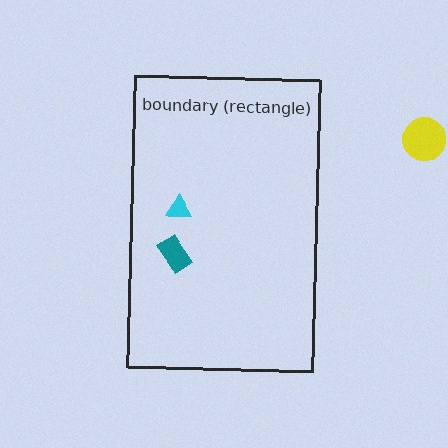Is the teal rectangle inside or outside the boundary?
Inside.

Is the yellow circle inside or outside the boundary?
Outside.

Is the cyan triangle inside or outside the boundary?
Inside.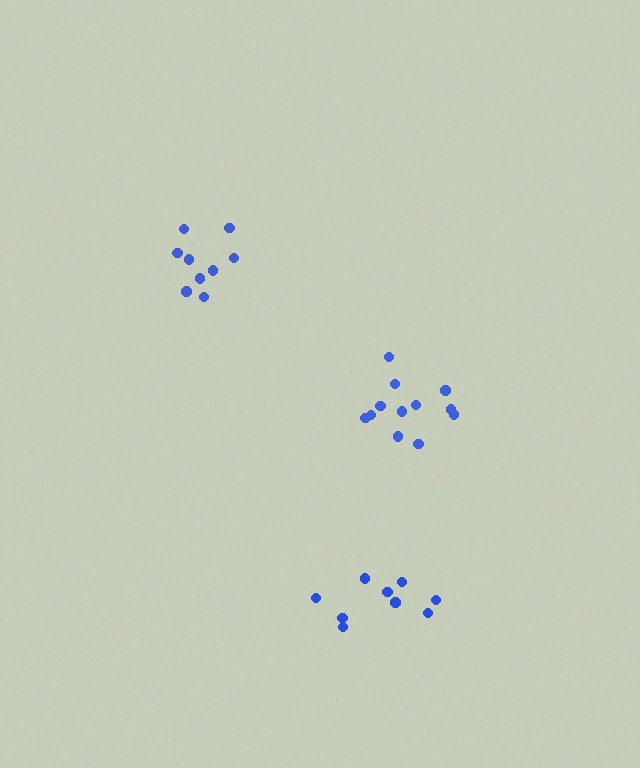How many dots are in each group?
Group 1: 9 dots, Group 2: 9 dots, Group 3: 12 dots (30 total).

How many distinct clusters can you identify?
There are 3 distinct clusters.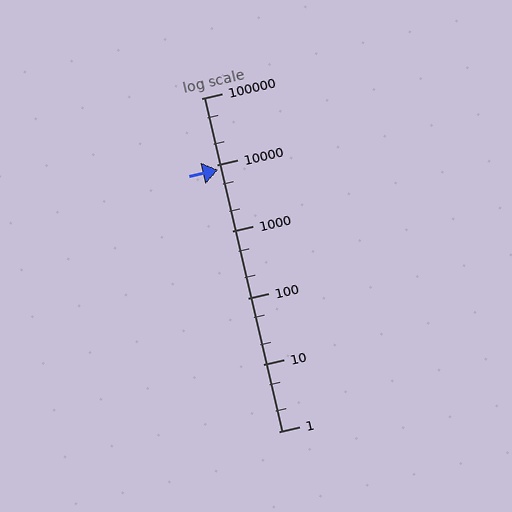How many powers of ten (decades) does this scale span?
The scale spans 5 decades, from 1 to 100000.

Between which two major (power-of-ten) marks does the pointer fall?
The pointer is between 1000 and 10000.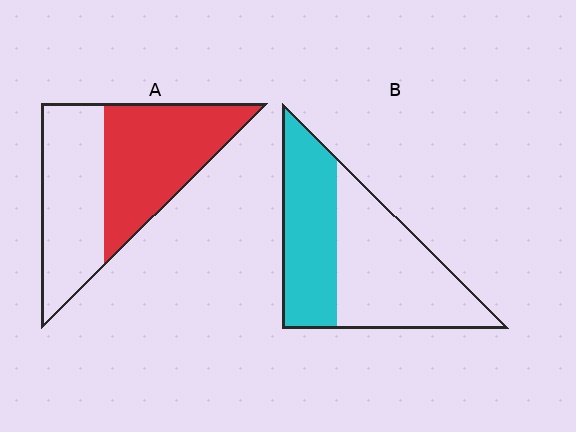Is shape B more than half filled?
No.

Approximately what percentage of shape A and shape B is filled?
A is approximately 50% and B is approximately 40%.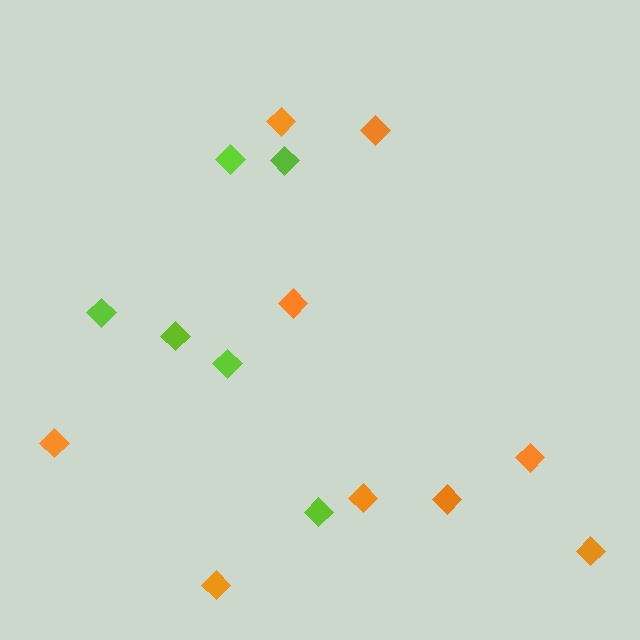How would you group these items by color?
There are 2 groups: one group of lime diamonds (6) and one group of orange diamonds (9).